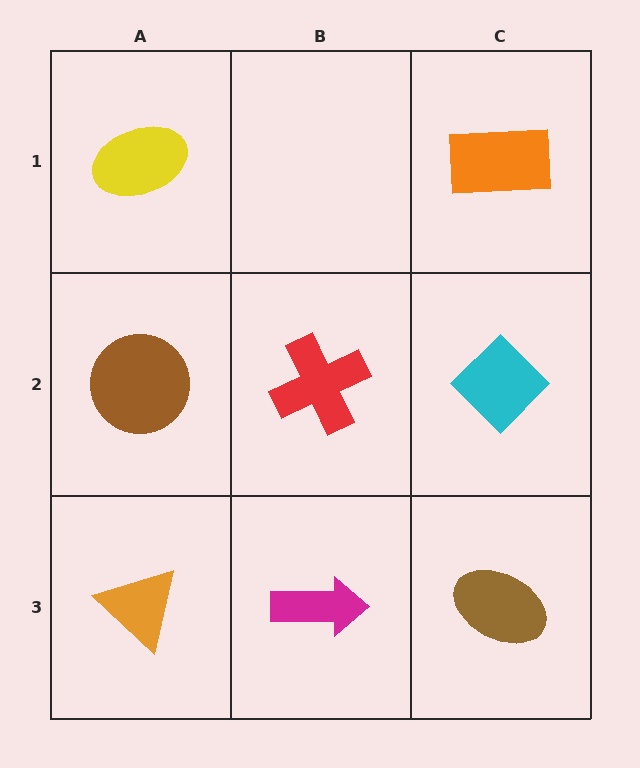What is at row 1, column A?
A yellow ellipse.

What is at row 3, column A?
An orange triangle.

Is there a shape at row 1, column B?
No, that cell is empty.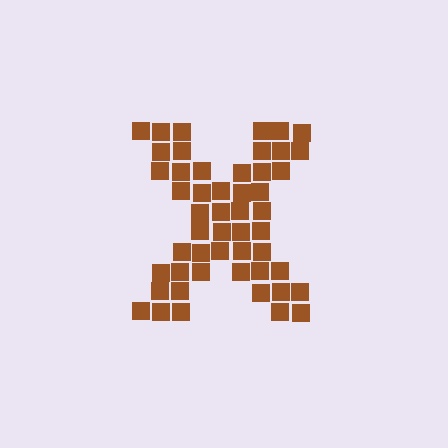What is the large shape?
The large shape is the letter X.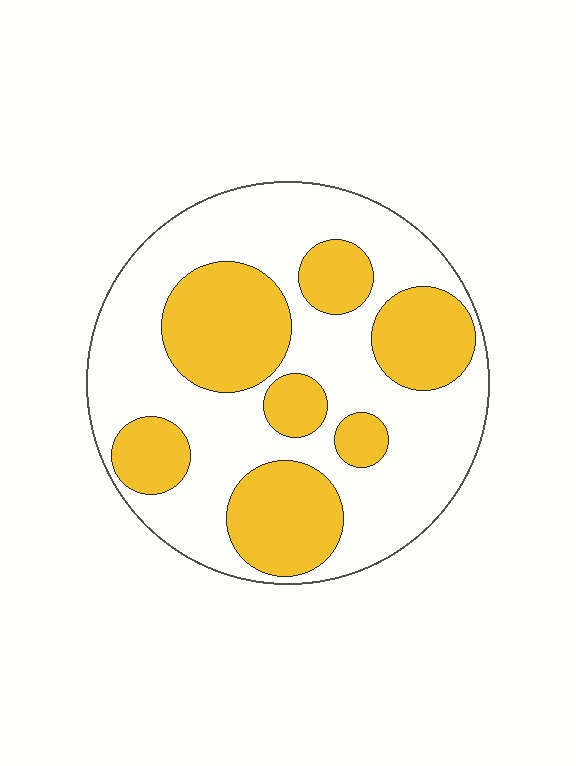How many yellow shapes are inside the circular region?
7.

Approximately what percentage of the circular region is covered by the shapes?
Approximately 40%.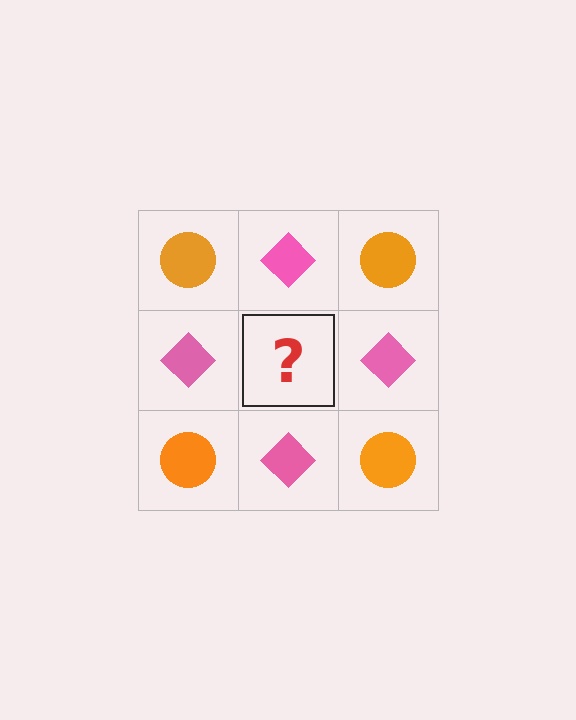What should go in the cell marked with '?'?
The missing cell should contain an orange circle.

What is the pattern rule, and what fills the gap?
The rule is that it alternates orange circle and pink diamond in a checkerboard pattern. The gap should be filled with an orange circle.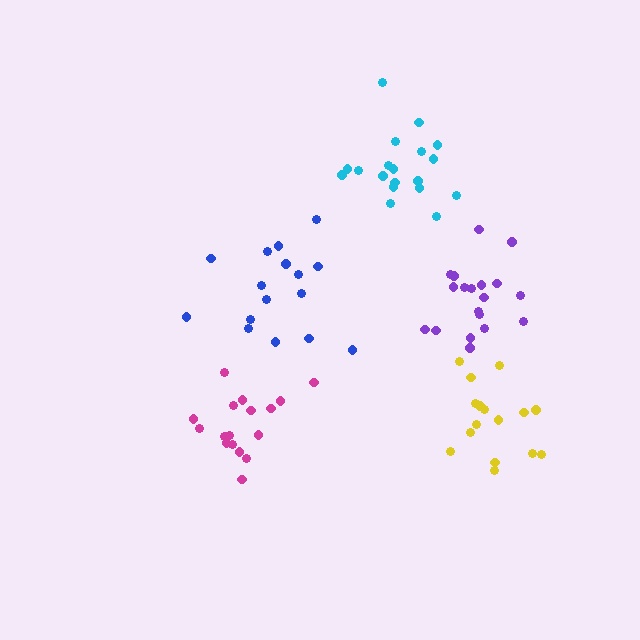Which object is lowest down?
The magenta cluster is bottommost.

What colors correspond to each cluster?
The clusters are colored: blue, purple, yellow, cyan, magenta.